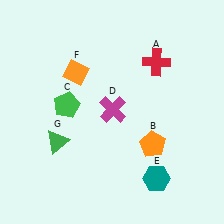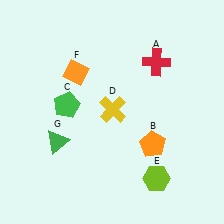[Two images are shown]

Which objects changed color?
D changed from magenta to yellow. E changed from teal to lime.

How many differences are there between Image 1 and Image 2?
There are 2 differences between the two images.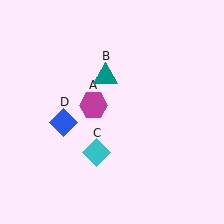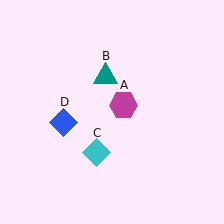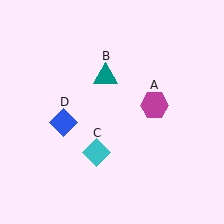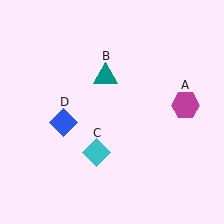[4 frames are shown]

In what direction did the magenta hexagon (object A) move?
The magenta hexagon (object A) moved right.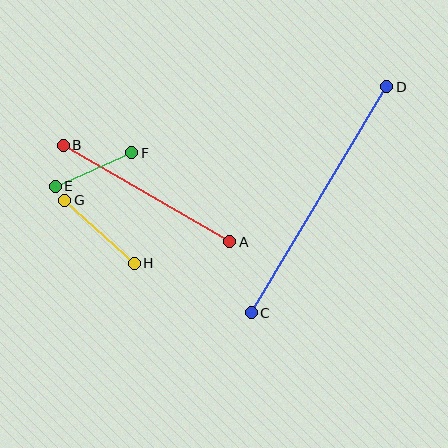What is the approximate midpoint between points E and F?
The midpoint is at approximately (93, 169) pixels.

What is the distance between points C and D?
The distance is approximately 264 pixels.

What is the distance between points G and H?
The distance is approximately 94 pixels.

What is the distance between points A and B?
The distance is approximately 193 pixels.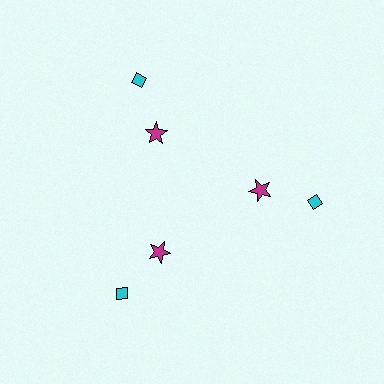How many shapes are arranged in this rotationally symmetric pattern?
There are 6 shapes, arranged in 3 groups of 2.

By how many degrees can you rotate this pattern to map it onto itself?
The pattern maps onto itself every 120 degrees of rotation.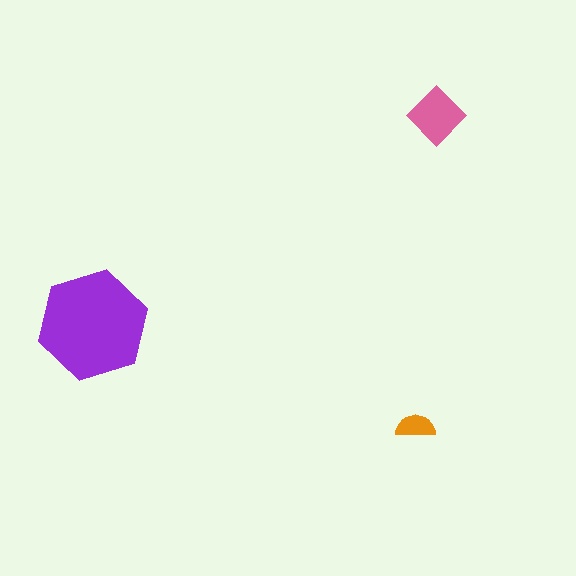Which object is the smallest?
The orange semicircle.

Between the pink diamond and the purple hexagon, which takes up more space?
The purple hexagon.